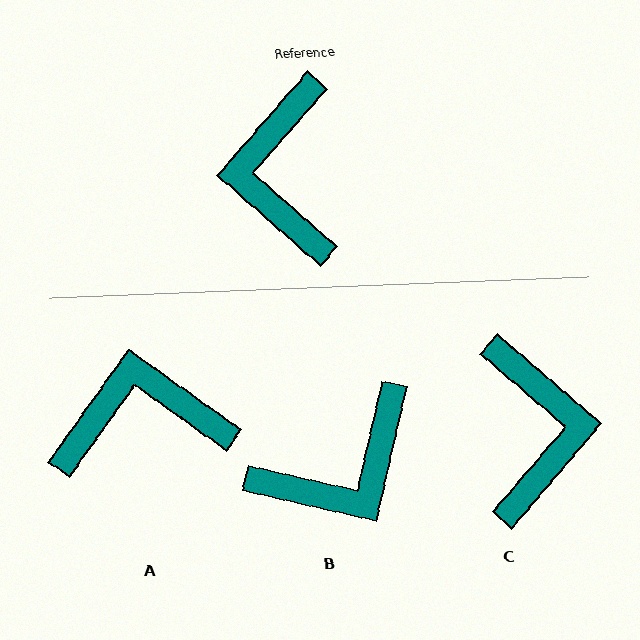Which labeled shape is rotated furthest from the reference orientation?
C, about 179 degrees away.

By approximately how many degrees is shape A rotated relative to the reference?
Approximately 84 degrees clockwise.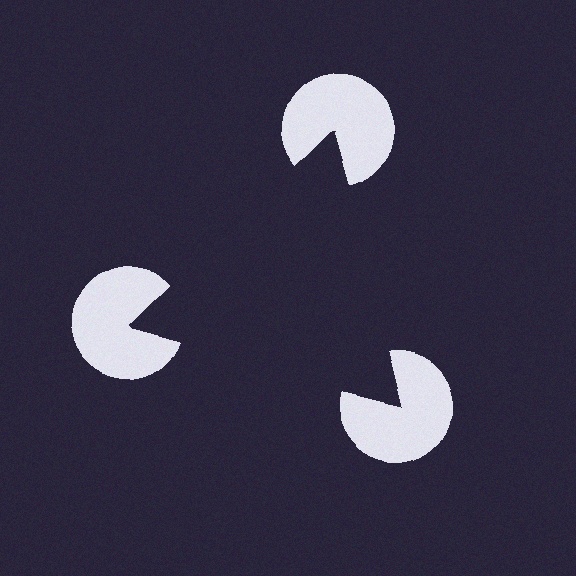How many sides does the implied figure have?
3 sides.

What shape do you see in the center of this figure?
An illusory triangle — its edges are inferred from the aligned wedge cuts in the pac-man discs, not physically drawn.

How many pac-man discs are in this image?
There are 3 — one at each vertex of the illusory triangle.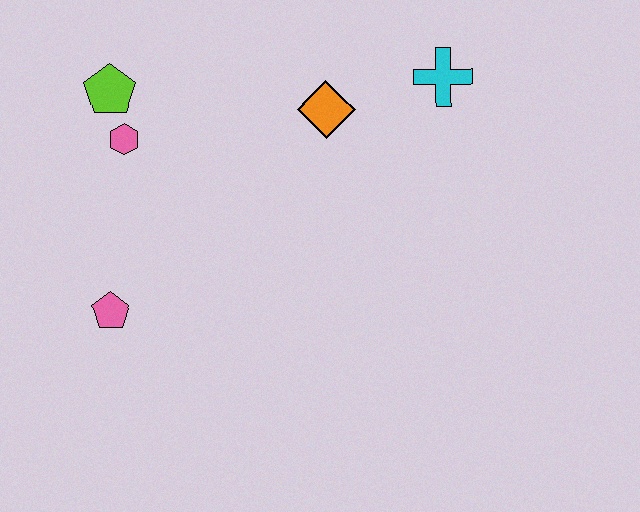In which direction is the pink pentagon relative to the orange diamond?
The pink pentagon is to the left of the orange diamond.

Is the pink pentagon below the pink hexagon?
Yes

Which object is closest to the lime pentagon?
The pink hexagon is closest to the lime pentagon.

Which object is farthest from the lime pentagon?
The cyan cross is farthest from the lime pentagon.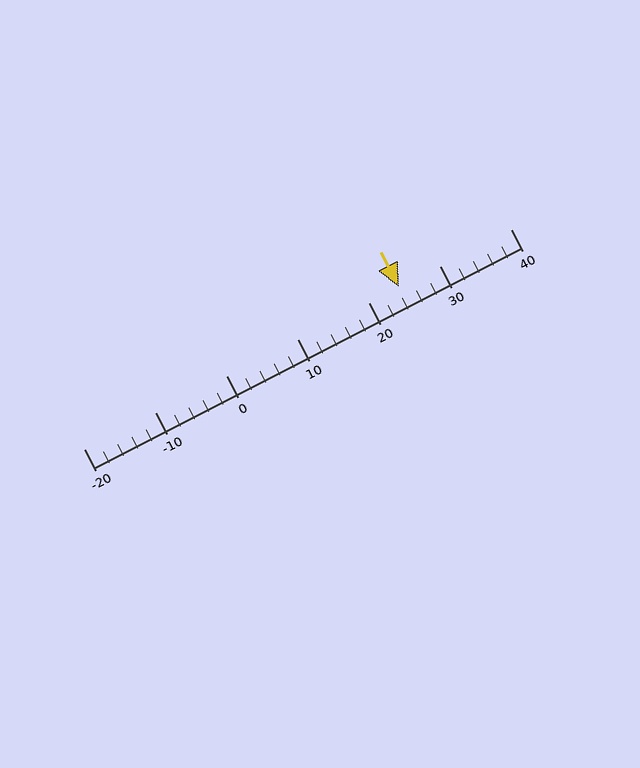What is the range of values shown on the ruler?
The ruler shows values from -20 to 40.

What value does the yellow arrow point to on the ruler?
The yellow arrow points to approximately 24.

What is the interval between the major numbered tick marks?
The major tick marks are spaced 10 units apart.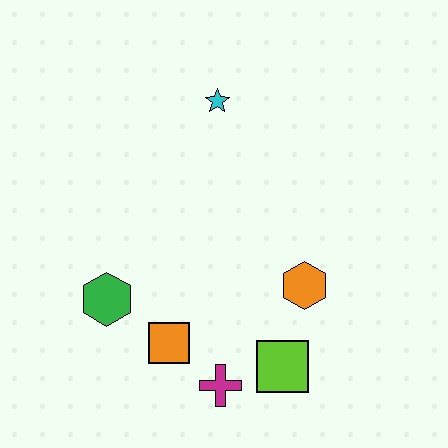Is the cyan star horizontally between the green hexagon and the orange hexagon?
Yes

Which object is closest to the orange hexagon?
The lime square is closest to the orange hexagon.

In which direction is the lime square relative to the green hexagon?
The lime square is to the right of the green hexagon.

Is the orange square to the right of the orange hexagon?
No